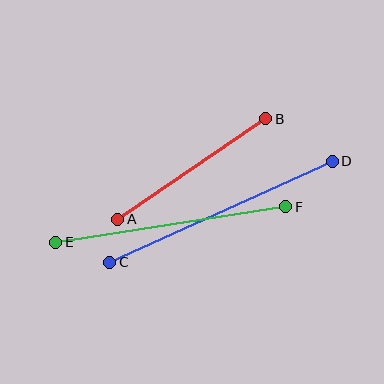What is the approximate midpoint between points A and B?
The midpoint is at approximately (192, 169) pixels.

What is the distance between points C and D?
The distance is approximately 244 pixels.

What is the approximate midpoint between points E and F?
The midpoint is at approximately (171, 224) pixels.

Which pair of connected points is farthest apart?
Points C and D are farthest apart.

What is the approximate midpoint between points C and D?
The midpoint is at approximately (221, 212) pixels.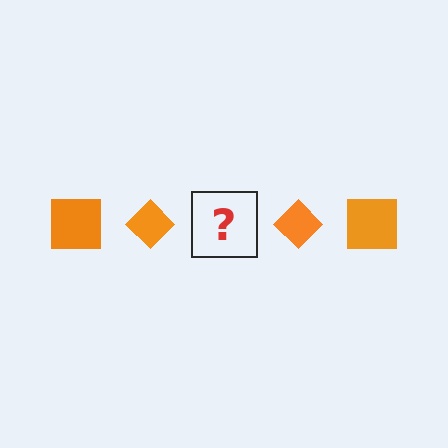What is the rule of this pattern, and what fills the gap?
The rule is that the pattern cycles through square, diamond shapes in orange. The gap should be filled with an orange square.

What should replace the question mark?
The question mark should be replaced with an orange square.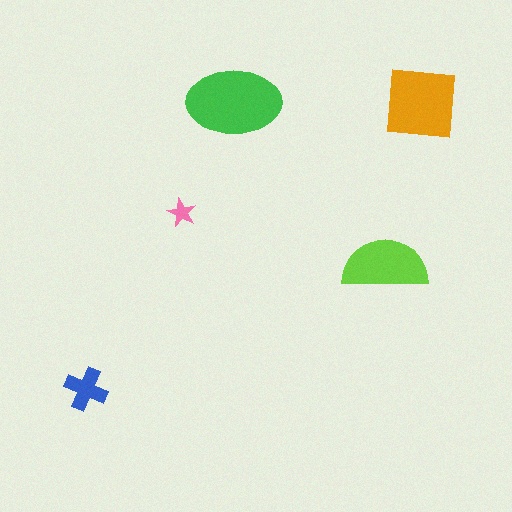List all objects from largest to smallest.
The green ellipse, the orange square, the lime semicircle, the blue cross, the pink star.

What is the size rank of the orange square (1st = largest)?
2nd.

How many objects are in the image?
There are 5 objects in the image.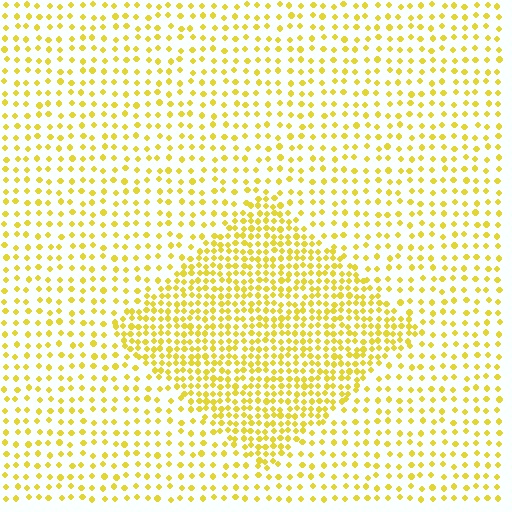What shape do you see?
I see a diamond.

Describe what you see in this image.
The image contains small yellow elements arranged at two different densities. A diamond-shaped region is visible where the elements are more densely packed than the surrounding area.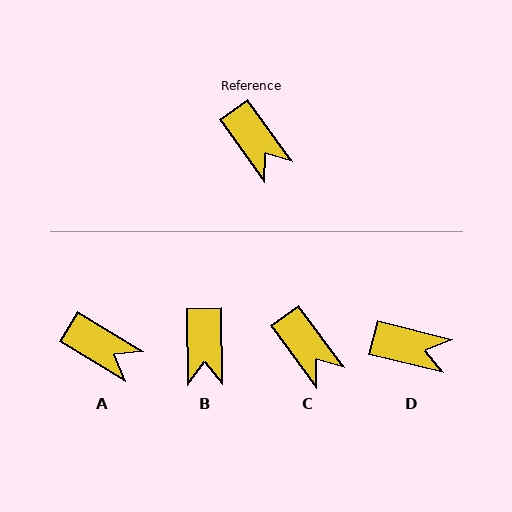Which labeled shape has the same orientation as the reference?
C.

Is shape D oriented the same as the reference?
No, it is off by about 39 degrees.